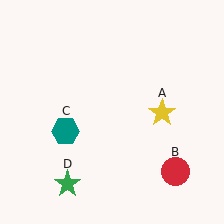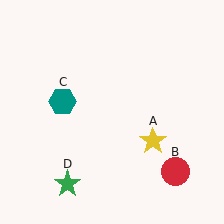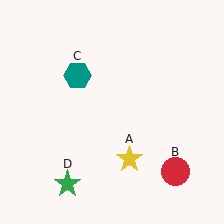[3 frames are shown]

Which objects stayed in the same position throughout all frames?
Red circle (object B) and green star (object D) remained stationary.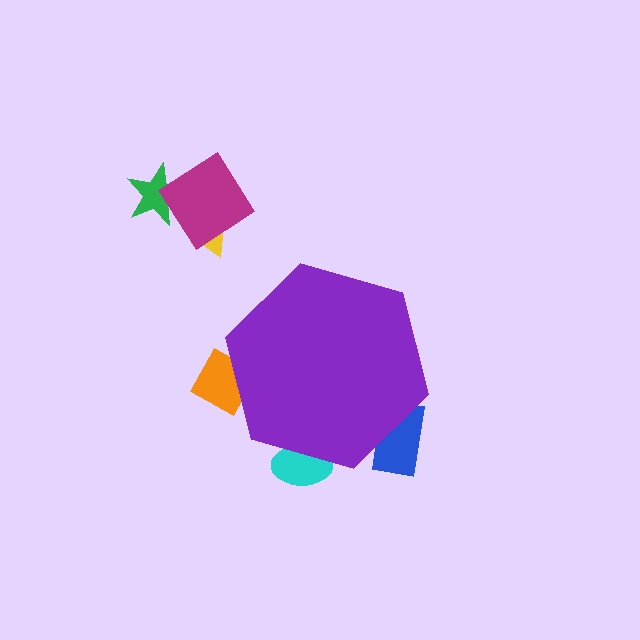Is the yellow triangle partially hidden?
No, the yellow triangle is fully visible.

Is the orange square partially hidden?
Yes, the orange square is partially hidden behind the purple hexagon.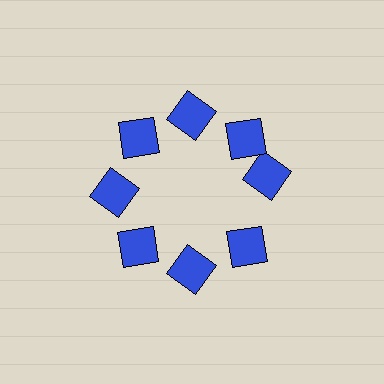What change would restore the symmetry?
The symmetry would be restored by rotating it back into even spacing with its neighbors so that all 8 squares sit at equal angles and equal distance from the center.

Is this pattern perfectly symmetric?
No. The 8 blue squares are arranged in a ring, but one element near the 3 o'clock position is rotated out of alignment along the ring, breaking the 8-fold rotational symmetry.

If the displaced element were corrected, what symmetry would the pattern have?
It would have 8-fold rotational symmetry — the pattern would map onto itself every 45 degrees.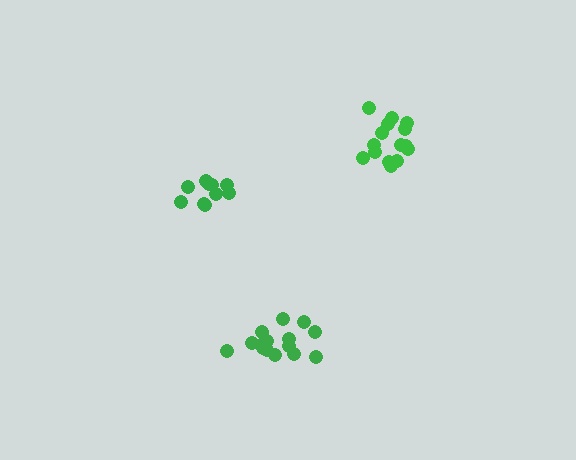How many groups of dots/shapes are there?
There are 3 groups.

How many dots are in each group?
Group 1: 15 dots, Group 2: 15 dots, Group 3: 10 dots (40 total).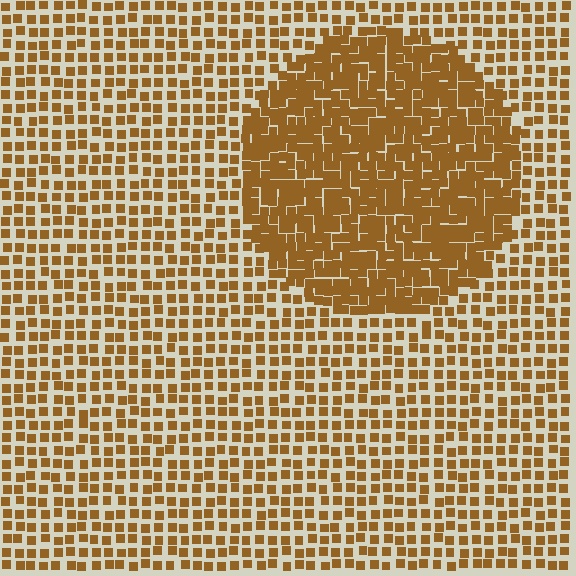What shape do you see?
I see a circle.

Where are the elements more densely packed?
The elements are more densely packed inside the circle boundary.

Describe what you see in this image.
The image contains small brown elements arranged at two different densities. A circle-shaped region is visible where the elements are more densely packed than the surrounding area.